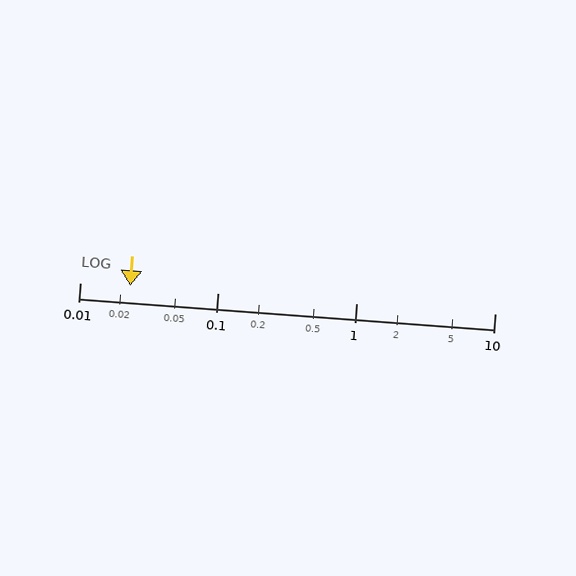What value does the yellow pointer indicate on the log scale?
The pointer indicates approximately 0.023.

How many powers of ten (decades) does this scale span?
The scale spans 3 decades, from 0.01 to 10.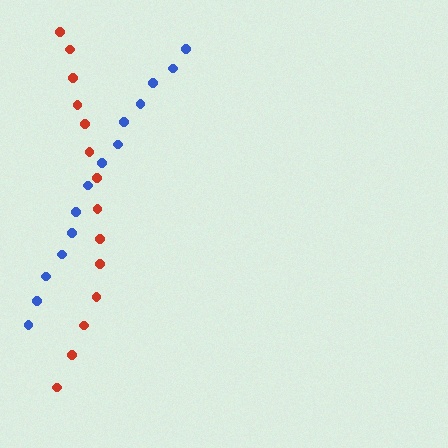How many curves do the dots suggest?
There are 2 distinct paths.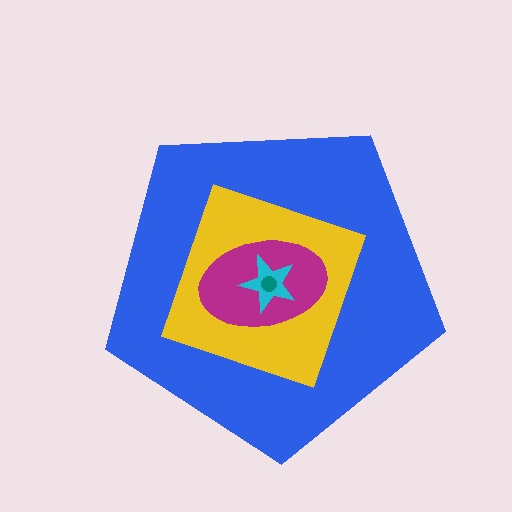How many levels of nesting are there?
5.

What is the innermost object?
The teal circle.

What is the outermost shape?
The blue pentagon.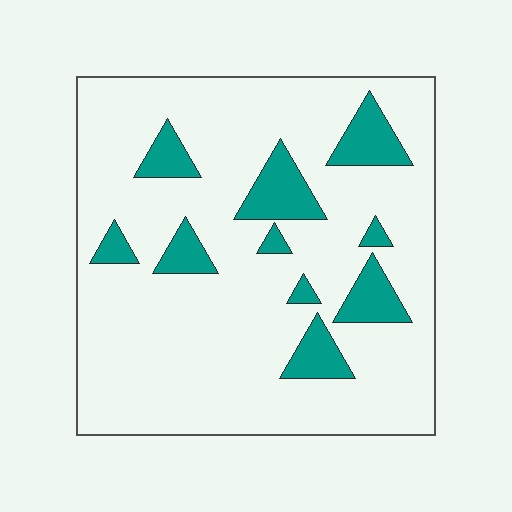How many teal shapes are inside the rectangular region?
10.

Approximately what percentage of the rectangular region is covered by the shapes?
Approximately 15%.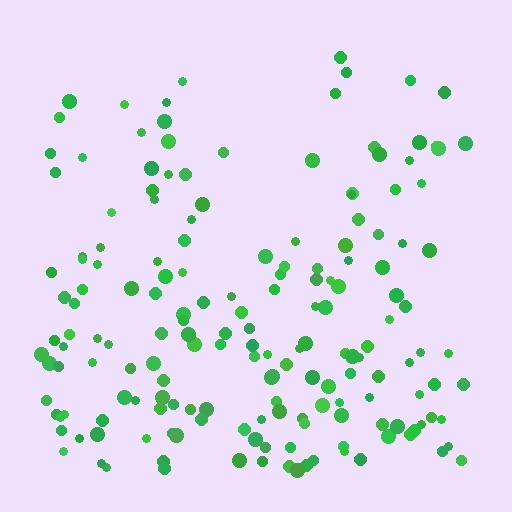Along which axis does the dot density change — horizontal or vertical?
Vertical.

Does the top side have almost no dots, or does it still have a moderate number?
Still a moderate number, just noticeably fewer than the bottom.